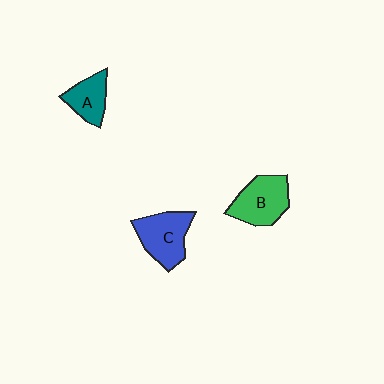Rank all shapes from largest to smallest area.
From largest to smallest: B (green), C (blue), A (teal).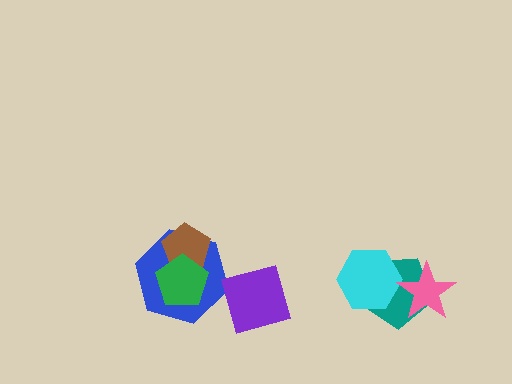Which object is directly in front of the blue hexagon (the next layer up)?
The brown pentagon is directly in front of the blue hexagon.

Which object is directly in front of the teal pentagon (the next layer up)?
The cyan hexagon is directly in front of the teal pentagon.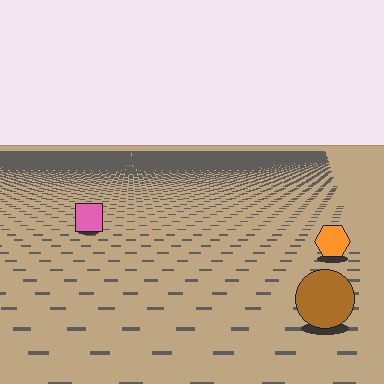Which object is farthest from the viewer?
The pink square is farthest from the viewer. It appears smaller and the ground texture around it is denser.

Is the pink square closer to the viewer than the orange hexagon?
No. The orange hexagon is closer — you can tell from the texture gradient: the ground texture is coarser near it.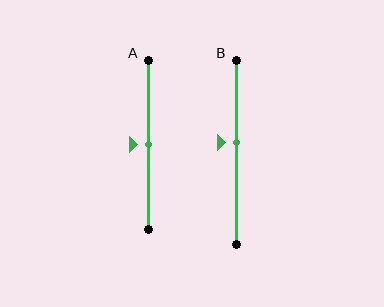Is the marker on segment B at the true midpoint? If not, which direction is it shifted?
No, the marker on segment B is shifted upward by about 5% of the segment length.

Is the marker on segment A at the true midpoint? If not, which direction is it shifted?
Yes, the marker on segment A is at the true midpoint.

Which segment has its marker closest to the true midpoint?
Segment A has its marker closest to the true midpoint.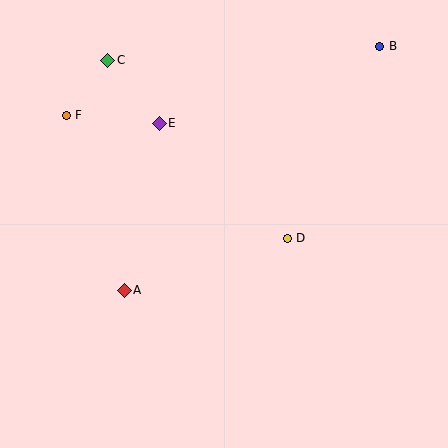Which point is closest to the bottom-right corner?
Point D is closest to the bottom-right corner.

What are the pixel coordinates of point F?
Point F is at (66, 115).